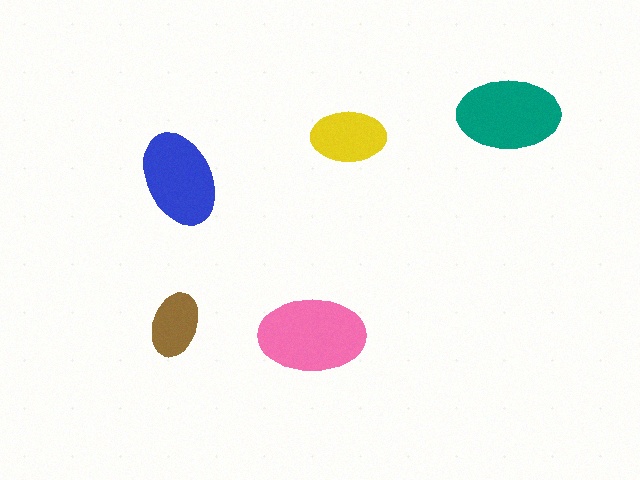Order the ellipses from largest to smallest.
the pink one, the teal one, the blue one, the yellow one, the brown one.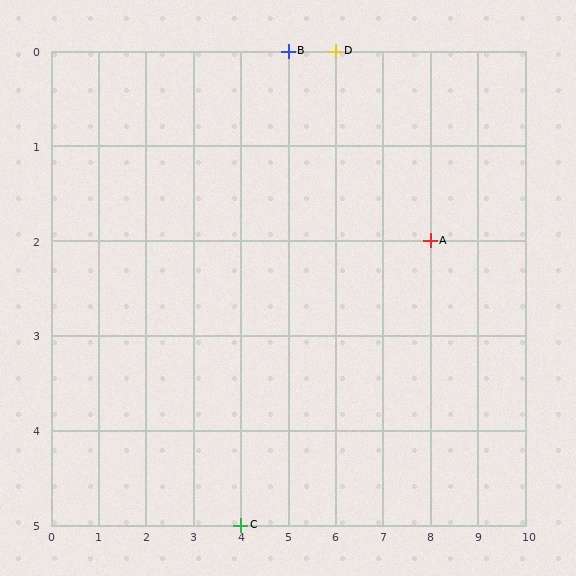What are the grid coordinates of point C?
Point C is at grid coordinates (4, 5).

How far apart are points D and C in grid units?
Points D and C are 2 columns and 5 rows apart (about 5.4 grid units diagonally).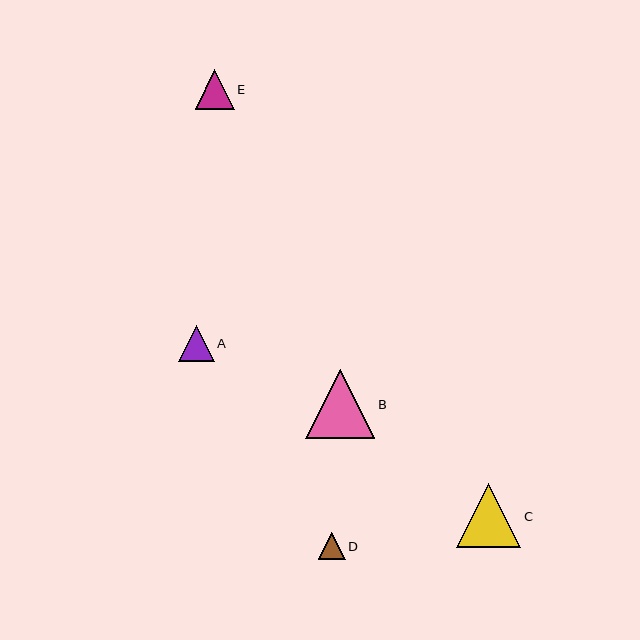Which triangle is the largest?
Triangle B is the largest with a size of approximately 69 pixels.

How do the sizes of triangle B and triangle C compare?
Triangle B and triangle C are approximately the same size.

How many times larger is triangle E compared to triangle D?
Triangle E is approximately 1.5 times the size of triangle D.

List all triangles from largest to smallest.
From largest to smallest: B, C, E, A, D.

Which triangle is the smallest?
Triangle D is the smallest with a size of approximately 27 pixels.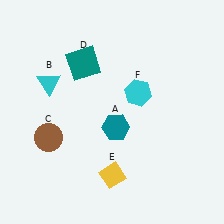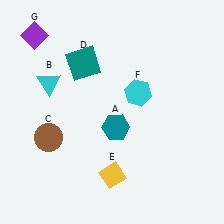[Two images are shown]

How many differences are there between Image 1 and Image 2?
There is 1 difference between the two images.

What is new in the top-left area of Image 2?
A purple diamond (G) was added in the top-left area of Image 2.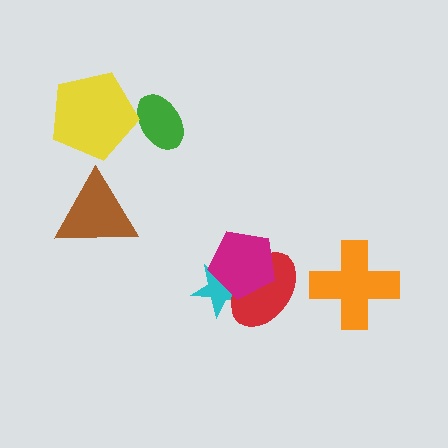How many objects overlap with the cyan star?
2 objects overlap with the cyan star.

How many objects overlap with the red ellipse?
2 objects overlap with the red ellipse.